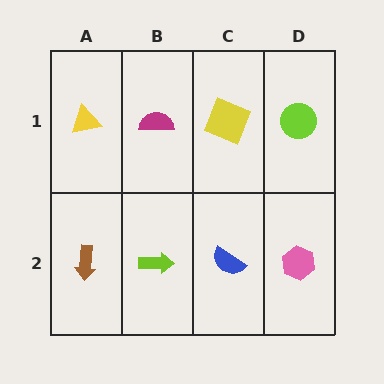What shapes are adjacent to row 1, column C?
A blue semicircle (row 2, column C), a magenta semicircle (row 1, column B), a lime circle (row 1, column D).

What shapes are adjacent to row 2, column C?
A yellow square (row 1, column C), a lime arrow (row 2, column B), a pink hexagon (row 2, column D).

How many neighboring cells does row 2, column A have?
2.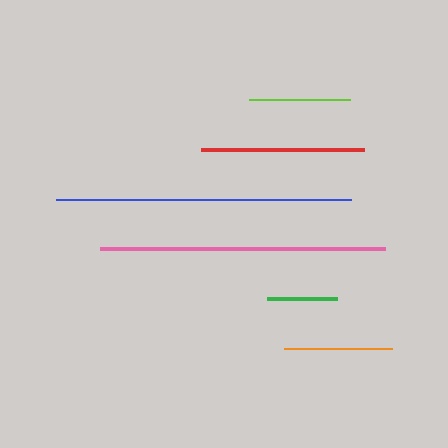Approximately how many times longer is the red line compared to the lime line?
The red line is approximately 1.6 times the length of the lime line.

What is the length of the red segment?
The red segment is approximately 163 pixels long.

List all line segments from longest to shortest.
From longest to shortest: blue, pink, red, orange, lime, green.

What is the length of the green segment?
The green segment is approximately 69 pixels long.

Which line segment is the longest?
The blue line is the longest at approximately 295 pixels.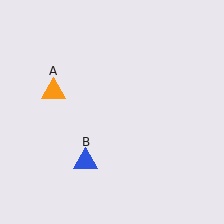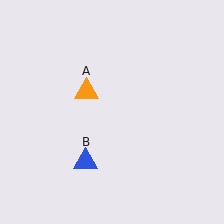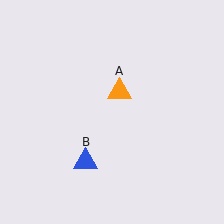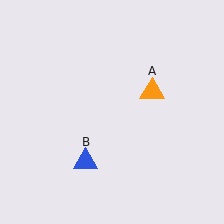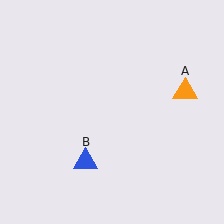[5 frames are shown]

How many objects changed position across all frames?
1 object changed position: orange triangle (object A).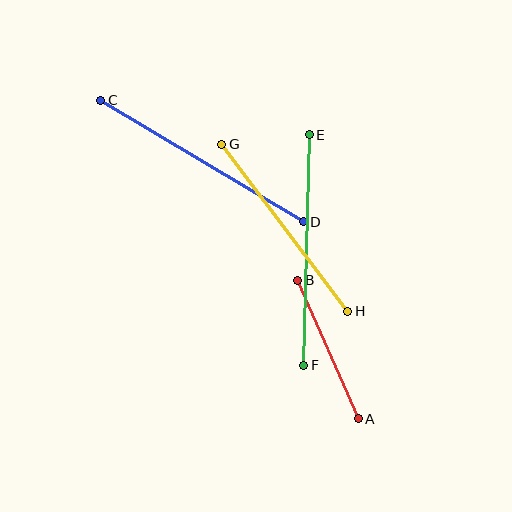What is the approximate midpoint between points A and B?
The midpoint is at approximately (328, 349) pixels.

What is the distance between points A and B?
The distance is approximately 151 pixels.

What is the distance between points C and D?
The distance is approximately 237 pixels.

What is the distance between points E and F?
The distance is approximately 231 pixels.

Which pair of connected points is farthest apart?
Points C and D are farthest apart.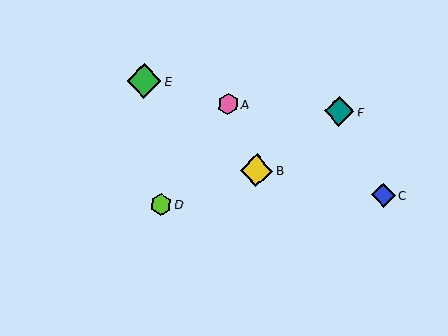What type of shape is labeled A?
Shape A is a pink hexagon.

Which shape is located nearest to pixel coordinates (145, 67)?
The green diamond (labeled E) at (144, 81) is nearest to that location.